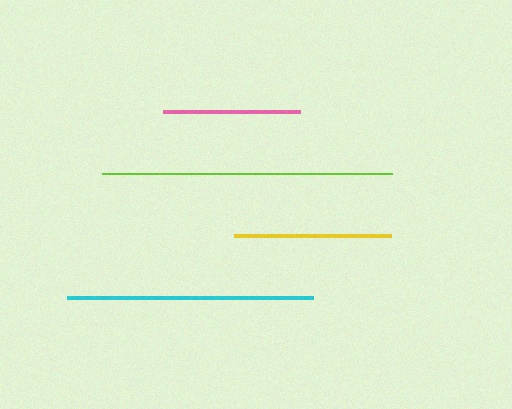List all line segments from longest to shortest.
From longest to shortest: lime, cyan, yellow, pink.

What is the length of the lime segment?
The lime segment is approximately 290 pixels long.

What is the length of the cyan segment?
The cyan segment is approximately 247 pixels long.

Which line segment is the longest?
The lime line is the longest at approximately 290 pixels.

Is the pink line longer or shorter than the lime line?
The lime line is longer than the pink line.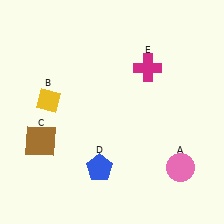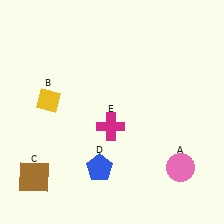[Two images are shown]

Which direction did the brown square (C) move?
The brown square (C) moved down.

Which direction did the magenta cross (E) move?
The magenta cross (E) moved down.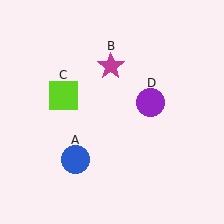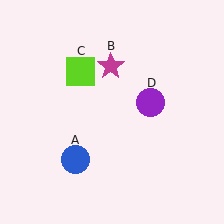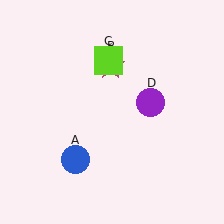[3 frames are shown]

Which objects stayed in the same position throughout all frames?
Blue circle (object A) and magenta star (object B) and purple circle (object D) remained stationary.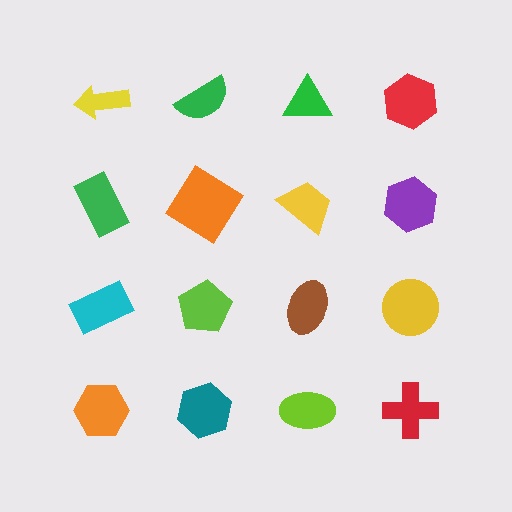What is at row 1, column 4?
A red hexagon.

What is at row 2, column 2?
An orange diamond.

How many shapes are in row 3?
4 shapes.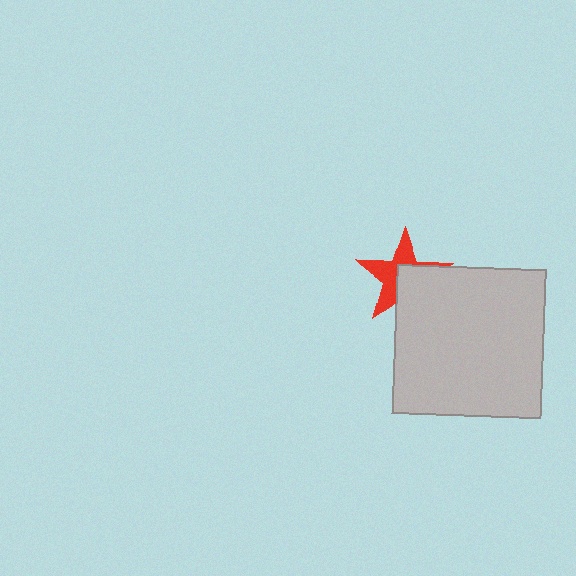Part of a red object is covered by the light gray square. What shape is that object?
It is a star.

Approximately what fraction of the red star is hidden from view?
Roughly 49% of the red star is hidden behind the light gray square.